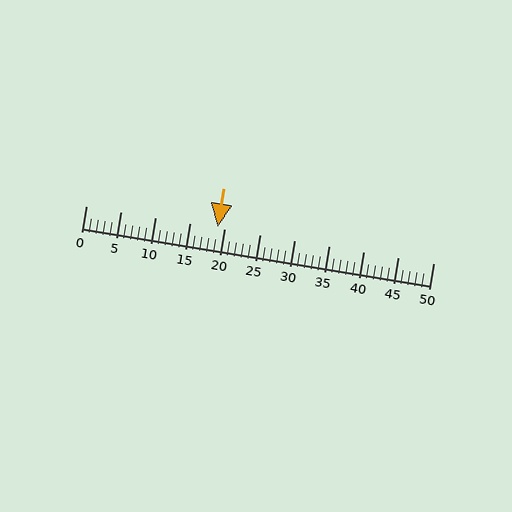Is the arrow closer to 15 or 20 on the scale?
The arrow is closer to 20.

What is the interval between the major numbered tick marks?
The major tick marks are spaced 5 units apart.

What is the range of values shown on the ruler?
The ruler shows values from 0 to 50.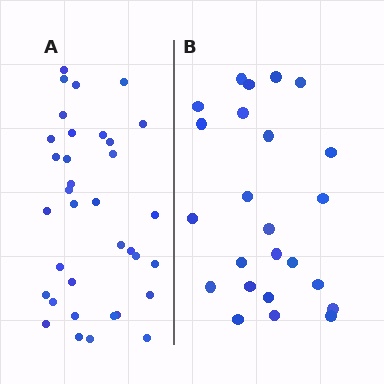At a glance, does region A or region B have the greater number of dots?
Region A (the left region) has more dots.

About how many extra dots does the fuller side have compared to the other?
Region A has roughly 12 or so more dots than region B.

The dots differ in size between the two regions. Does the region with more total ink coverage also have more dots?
No. Region B has more total ink coverage because its dots are larger, but region A actually contains more individual dots. Total area can be misleading — the number of items is what matters here.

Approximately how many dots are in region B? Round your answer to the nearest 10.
About 20 dots. (The exact count is 24, which rounds to 20.)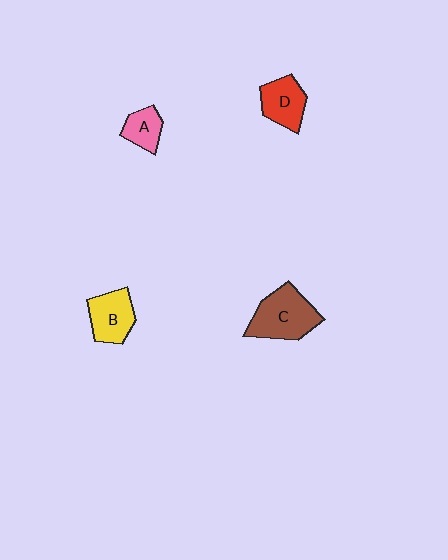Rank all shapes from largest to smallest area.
From largest to smallest: C (brown), B (yellow), D (red), A (pink).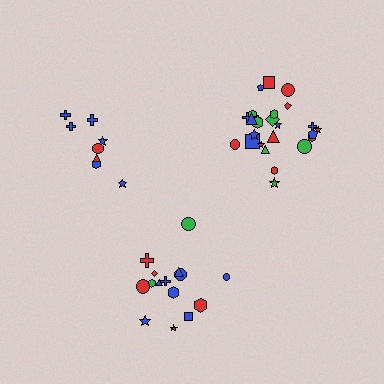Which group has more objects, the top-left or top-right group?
The top-right group.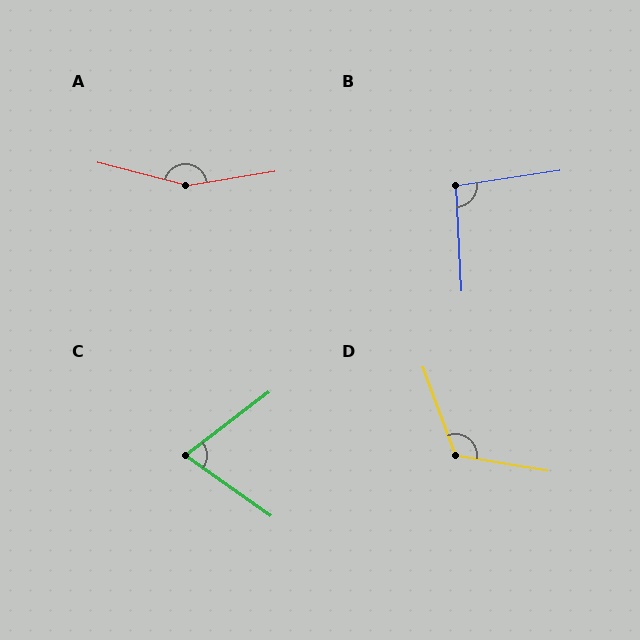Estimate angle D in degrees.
Approximately 119 degrees.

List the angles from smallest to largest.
C (73°), B (95°), D (119°), A (156°).